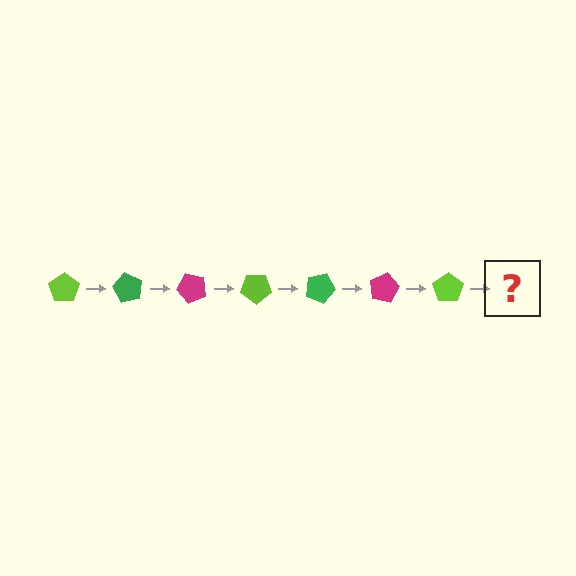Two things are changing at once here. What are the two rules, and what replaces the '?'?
The two rules are that it rotates 60 degrees each step and the color cycles through lime, green, and magenta. The '?' should be a green pentagon, rotated 420 degrees from the start.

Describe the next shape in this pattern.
It should be a green pentagon, rotated 420 degrees from the start.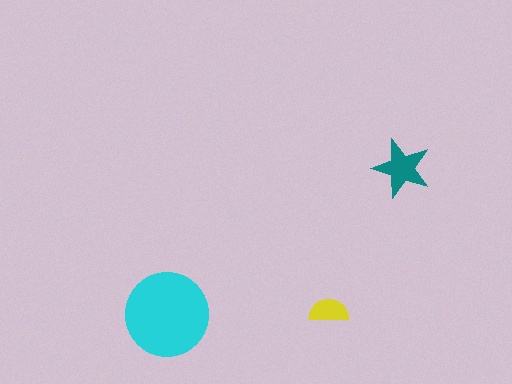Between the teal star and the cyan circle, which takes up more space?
The cyan circle.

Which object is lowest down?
The cyan circle is bottommost.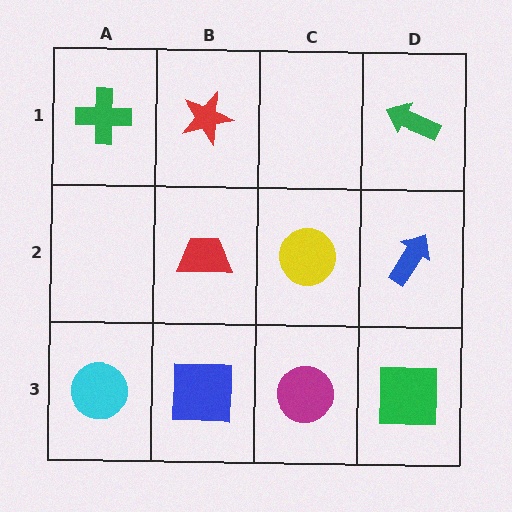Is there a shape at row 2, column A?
No, that cell is empty.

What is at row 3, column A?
A cyan circle.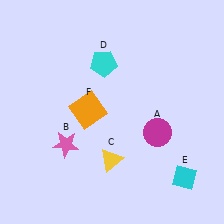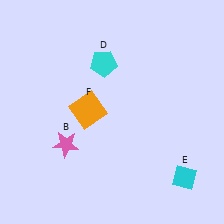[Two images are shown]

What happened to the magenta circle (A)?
The magenta circle (A) was removed in Image 2. It was in the bottom-right area of Image 1.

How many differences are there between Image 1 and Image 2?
There are 2 differences between the two images.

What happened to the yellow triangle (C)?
The yellow triangle (C) was removed in Image 2. It was in the bottom-left area of Image 1.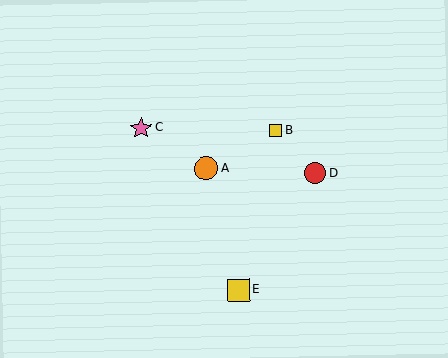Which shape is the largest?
The orange circle (labeled A) is the largest.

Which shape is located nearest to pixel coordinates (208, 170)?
The orange circle (labeled A) at (206, 168) is nearest to that location.